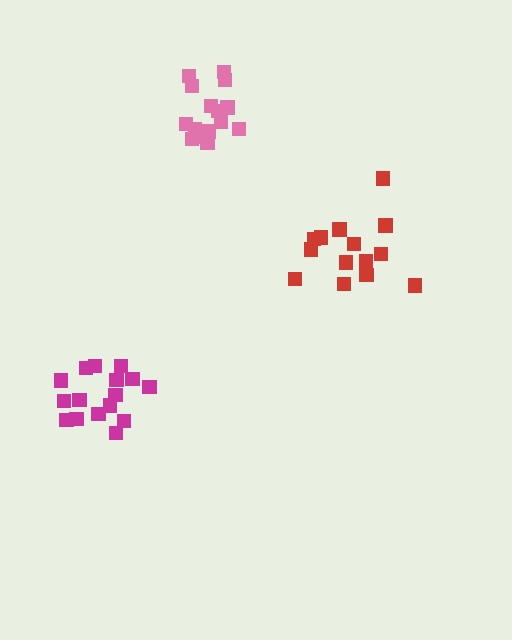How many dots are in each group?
Group 1: 15 dots, Group 2: 16 dots, Group 3: 14 dots (45 total).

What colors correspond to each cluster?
The clusters are colored: pink, magenta, red.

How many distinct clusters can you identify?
There are 3 distinct clusters.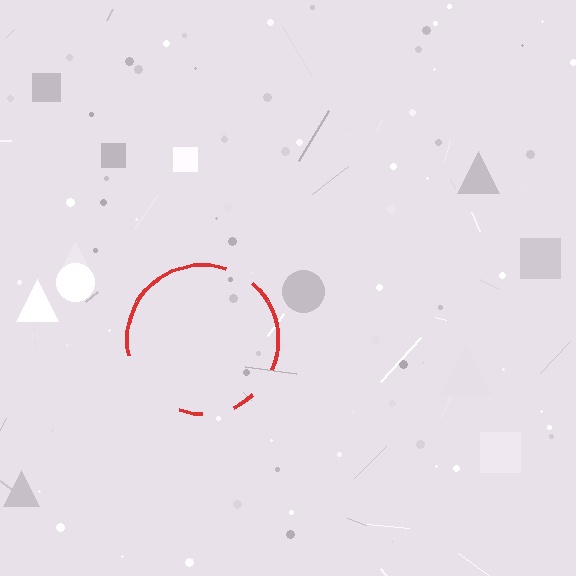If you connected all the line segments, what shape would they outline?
They would outline a circle.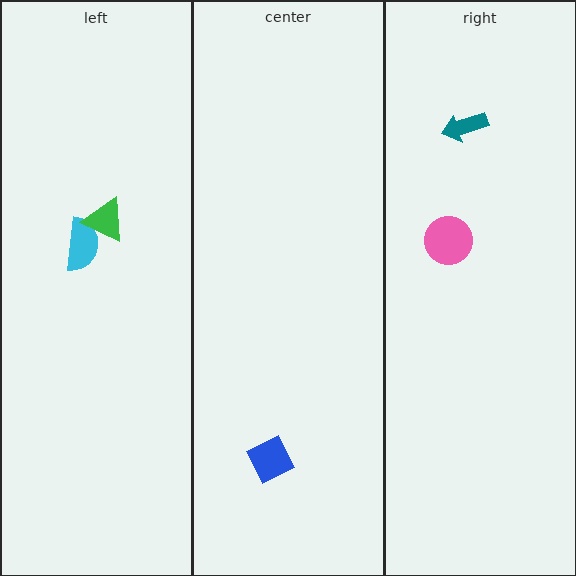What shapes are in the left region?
The cyan semicircle, the green triangle.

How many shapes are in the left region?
2.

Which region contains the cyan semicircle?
The left region.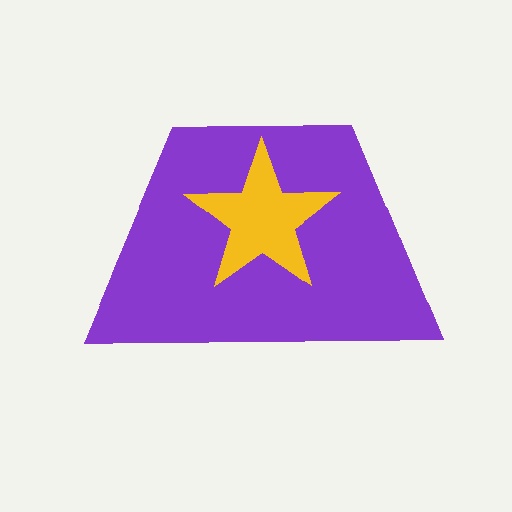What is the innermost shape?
The yellow star.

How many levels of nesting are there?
2.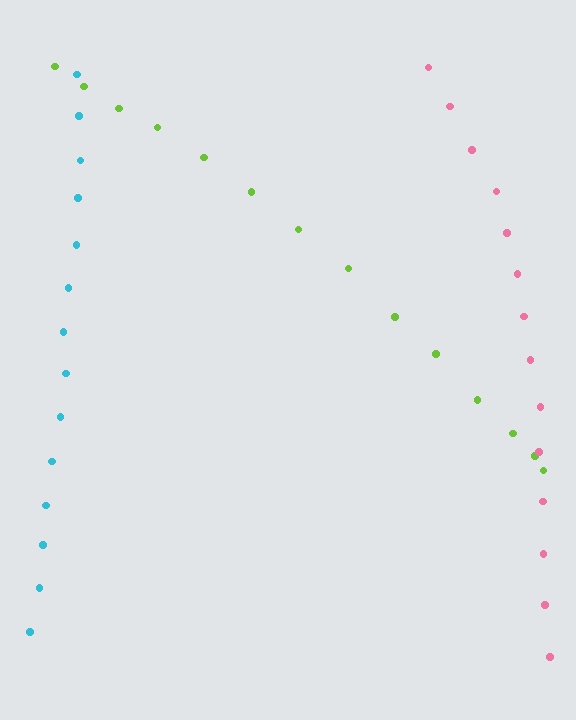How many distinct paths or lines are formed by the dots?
There are 3 distinct paths.